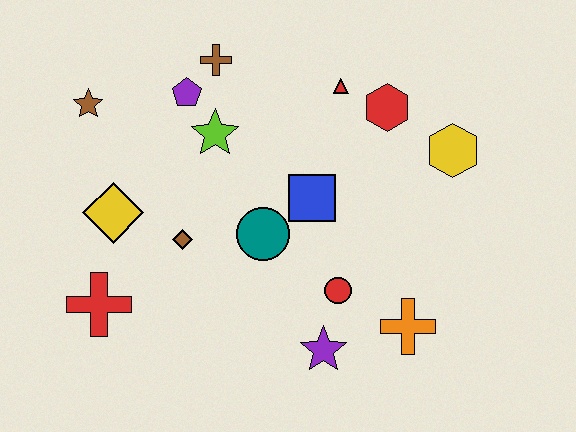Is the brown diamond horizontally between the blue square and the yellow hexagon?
No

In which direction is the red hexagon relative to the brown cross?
The red hexagon is to the right of the brown cross.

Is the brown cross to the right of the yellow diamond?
Yes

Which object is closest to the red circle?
The purple star is closest to the red circle.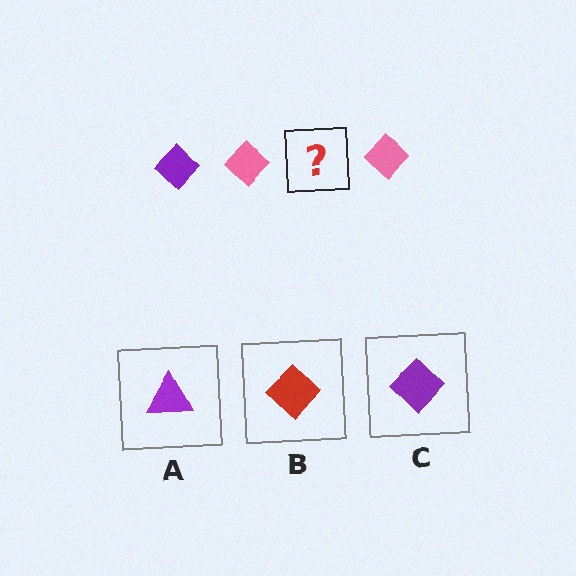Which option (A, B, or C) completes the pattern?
C.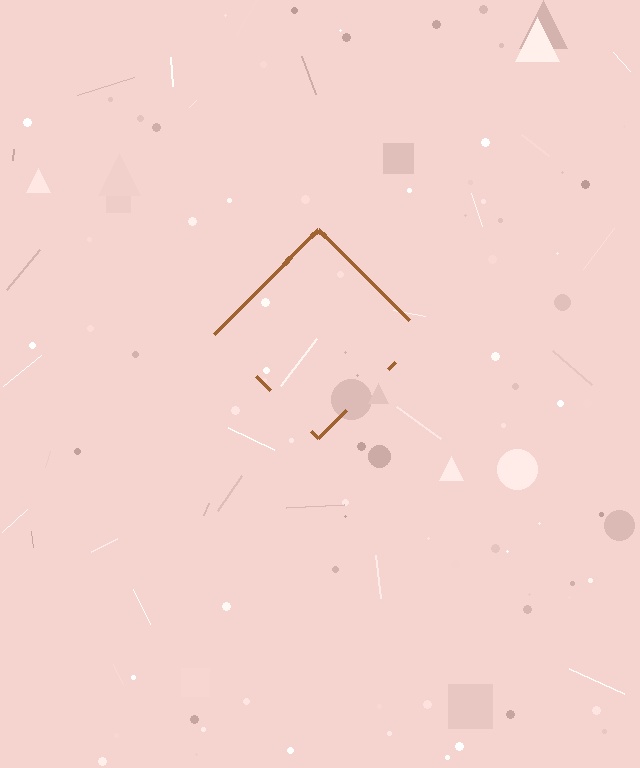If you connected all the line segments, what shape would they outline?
They would outline a diamond.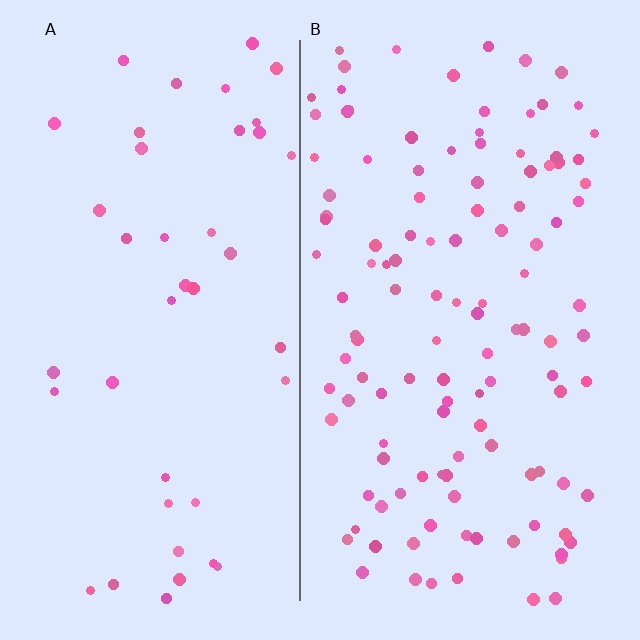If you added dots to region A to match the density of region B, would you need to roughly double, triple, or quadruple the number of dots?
Approximately triple.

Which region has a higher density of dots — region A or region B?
B (the right).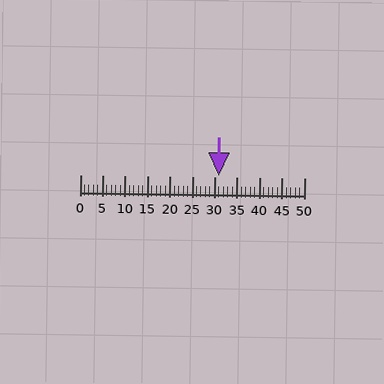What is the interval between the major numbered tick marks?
The major tick marks are spaced 5 units apart.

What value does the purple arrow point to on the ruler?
The purple arrow points to approximately 31.